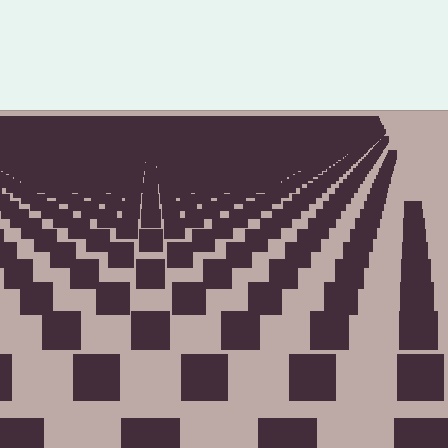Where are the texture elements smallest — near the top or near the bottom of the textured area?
Near the top.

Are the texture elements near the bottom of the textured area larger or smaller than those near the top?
Larger. Near the bottom, elements are closer to the viewer and appear at a bigger on-screen size.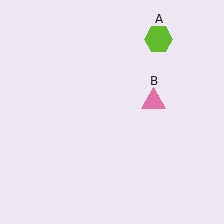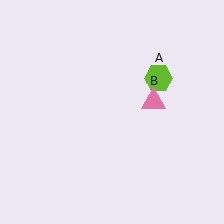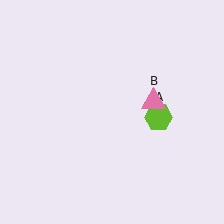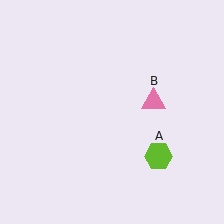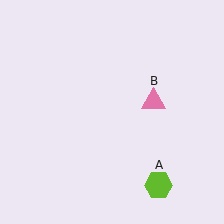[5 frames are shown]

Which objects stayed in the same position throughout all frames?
Pink triangle (object B) remained stationary.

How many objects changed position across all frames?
1 object changed position: lime hexagon (object A).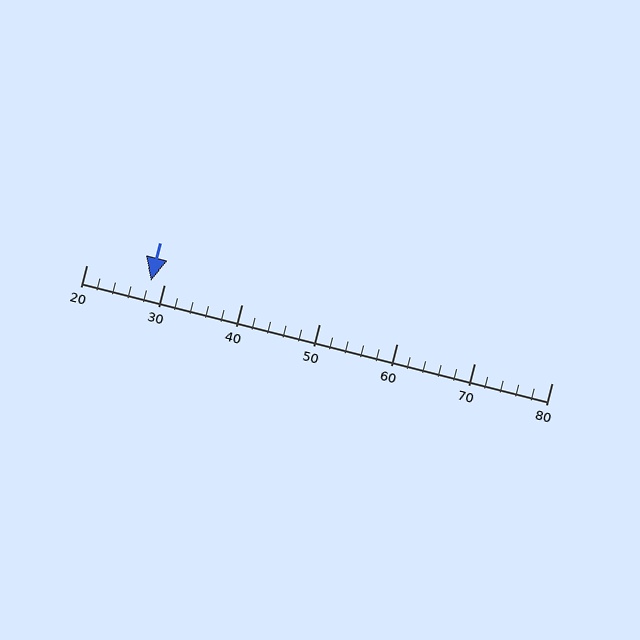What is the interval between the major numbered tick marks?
The major tick marks are spaced 10 units apart.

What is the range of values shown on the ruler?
The ruler shows values from 20 to 80.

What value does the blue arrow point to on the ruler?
The blue arrow points to approximately 28.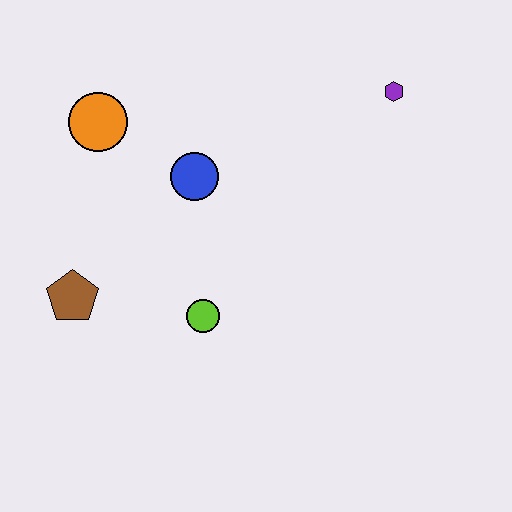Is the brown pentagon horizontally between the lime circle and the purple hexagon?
No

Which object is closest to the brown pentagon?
The lime circle is closest to the brown pentagon.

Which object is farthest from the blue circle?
The purple hexagon is farthest from the blue circle.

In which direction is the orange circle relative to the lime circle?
The orange circle is above the lime circle.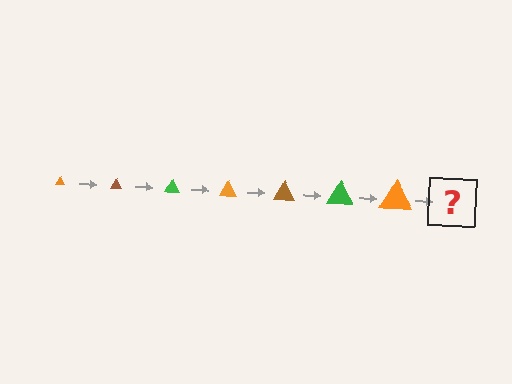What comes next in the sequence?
The next element should be a brown triangle, larger than the previous one.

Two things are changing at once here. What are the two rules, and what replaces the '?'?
The two rules are that the triangle grows larger each step and the color cycles through orange, brown, and green. The '?' should be a brown triangle, larger than the previous one.